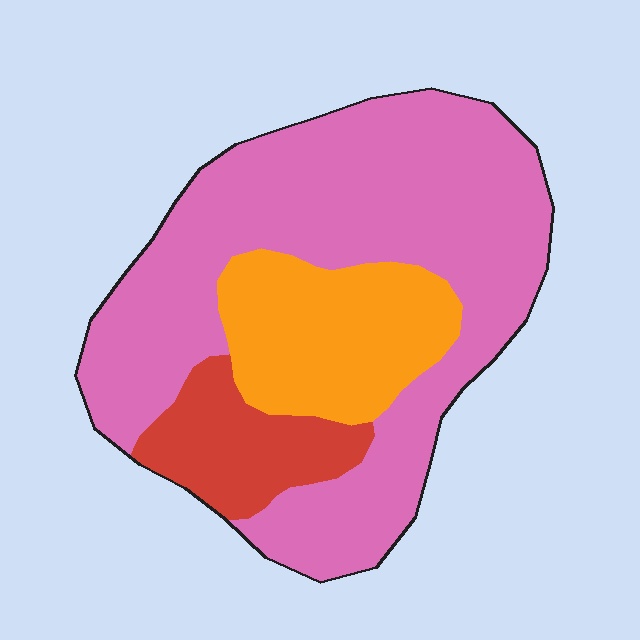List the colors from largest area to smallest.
From largest to smallest: pink, orange, red.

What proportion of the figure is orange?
Orange covers 21% of the figure.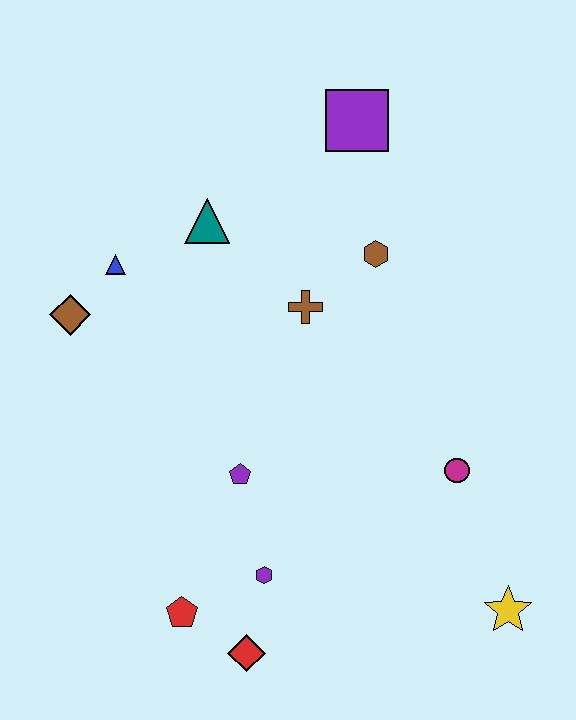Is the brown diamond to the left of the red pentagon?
Yes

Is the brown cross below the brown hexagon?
Yes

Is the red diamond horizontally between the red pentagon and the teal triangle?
No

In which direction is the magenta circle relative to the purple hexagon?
The magenta circle is to the right of the purple hexagon.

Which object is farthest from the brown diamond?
The yellow star is farthest from the brown diamond.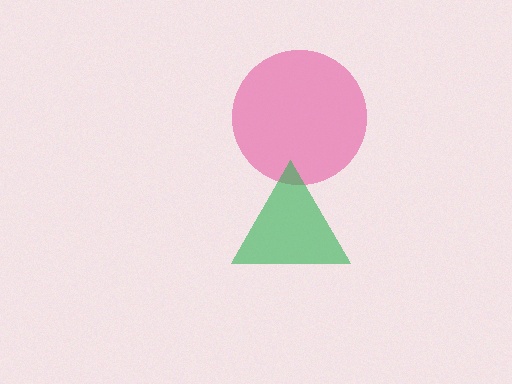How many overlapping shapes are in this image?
There are 2 overlapping shapes in the image.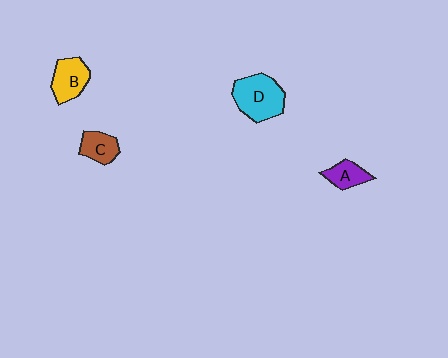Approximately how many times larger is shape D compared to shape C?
Approximately 1.9 times.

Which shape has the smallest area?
Shape A (purple).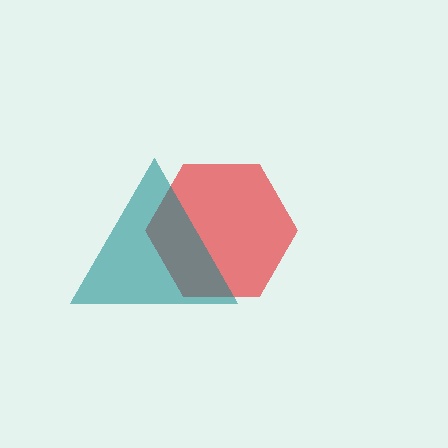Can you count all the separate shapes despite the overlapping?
Yes, there are 2 separate shapes.